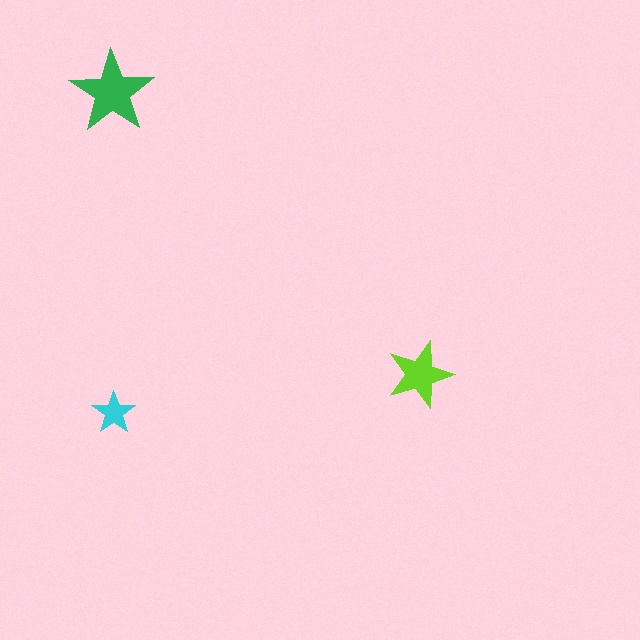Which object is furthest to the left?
The green star is leftmost.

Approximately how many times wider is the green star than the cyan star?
About 2 times wider.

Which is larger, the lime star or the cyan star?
The lime one.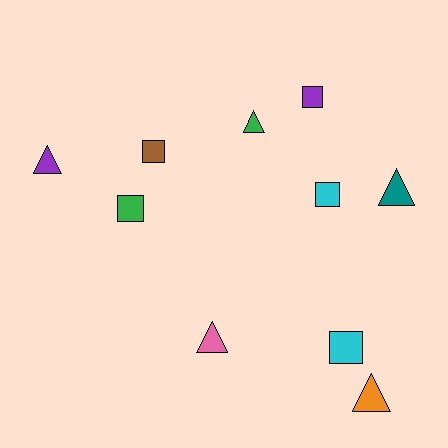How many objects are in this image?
There are 10 objects.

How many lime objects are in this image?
There are no lime objects.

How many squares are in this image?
There are 5 squares.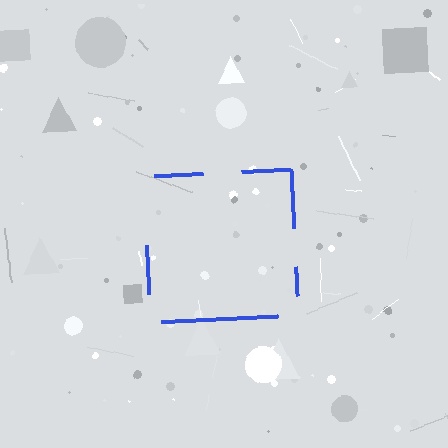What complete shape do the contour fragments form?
The contour fragments form a square.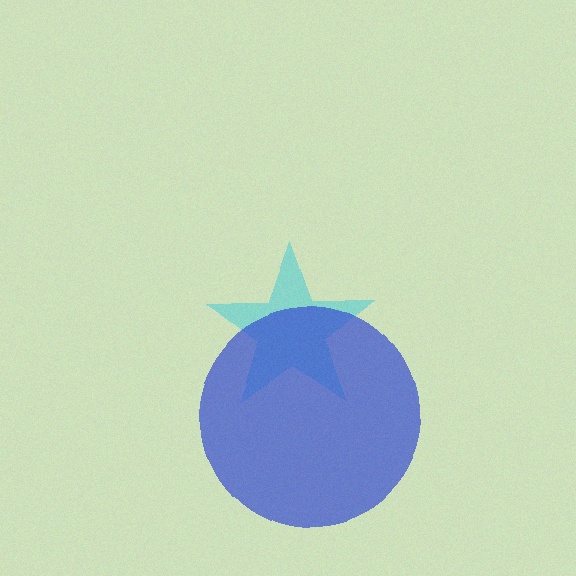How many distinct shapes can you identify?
There are 2 distinct shapes: a cyan star, a blue circle.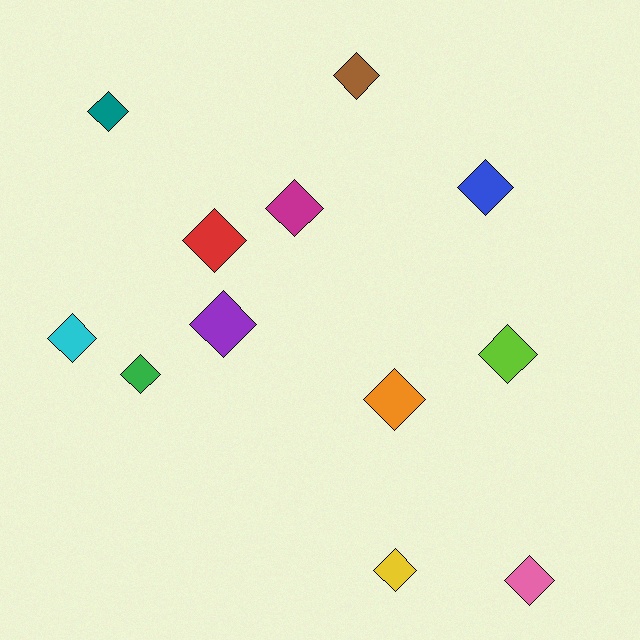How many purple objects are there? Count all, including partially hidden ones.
There is 1 purple object.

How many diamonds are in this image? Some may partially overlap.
There are 12 diamonds.